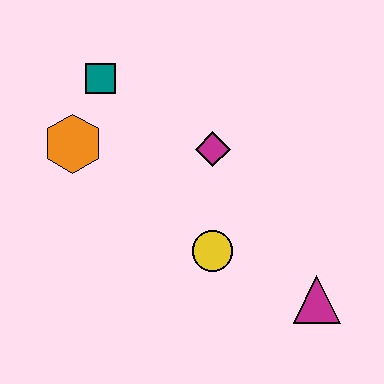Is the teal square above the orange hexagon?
Yes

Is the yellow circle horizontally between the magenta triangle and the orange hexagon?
Yes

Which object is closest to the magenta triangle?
The yellow circle is closest to the magenta triangle.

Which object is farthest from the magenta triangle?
The teal square is farthest from the magenta triangle.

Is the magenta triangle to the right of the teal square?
Yes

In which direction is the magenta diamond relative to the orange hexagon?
The magenta diamond is to the right of the orange hexagon.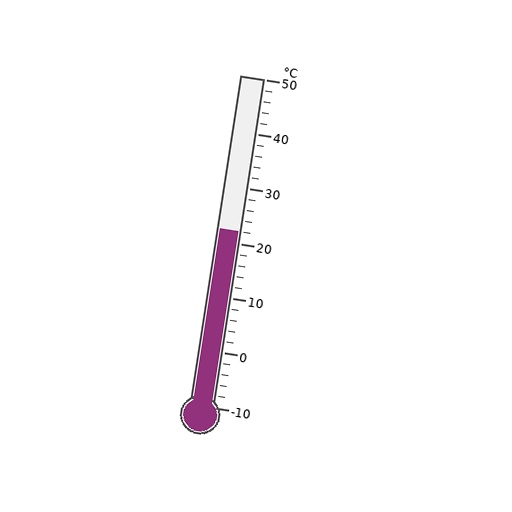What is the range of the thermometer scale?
The thermometer scale ranges from -10°C to 50°C.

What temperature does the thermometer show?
The thermometer shows approximately 22°C.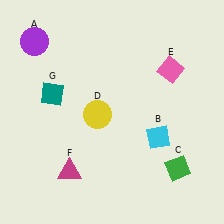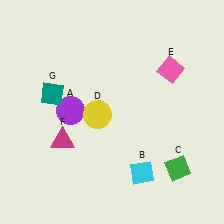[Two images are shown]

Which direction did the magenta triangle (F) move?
The magenta triangle (F) moved up.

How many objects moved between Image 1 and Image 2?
3 objects moved between the two images.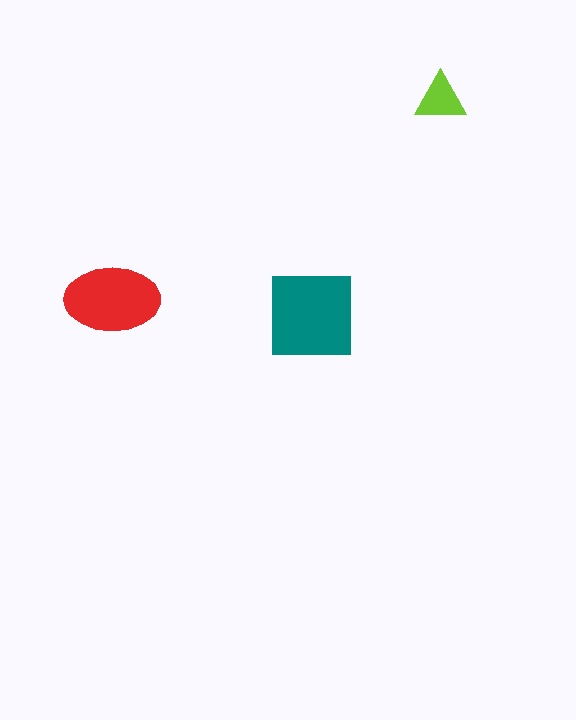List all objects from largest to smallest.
The teal square, the red ellipse, the lime triangle.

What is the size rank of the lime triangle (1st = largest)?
3rd.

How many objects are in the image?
There are 3 objects in the image.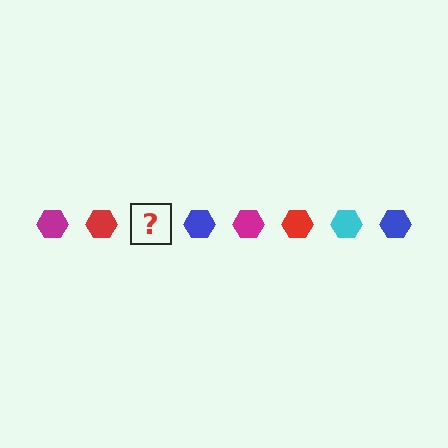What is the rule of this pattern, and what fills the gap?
The rule is that the pattern cycles through magenta, red, cyan, blue hexagons. The gap should be filled with a cyan hexagon.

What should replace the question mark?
The question mark should be replaced with a cyan hexagon.